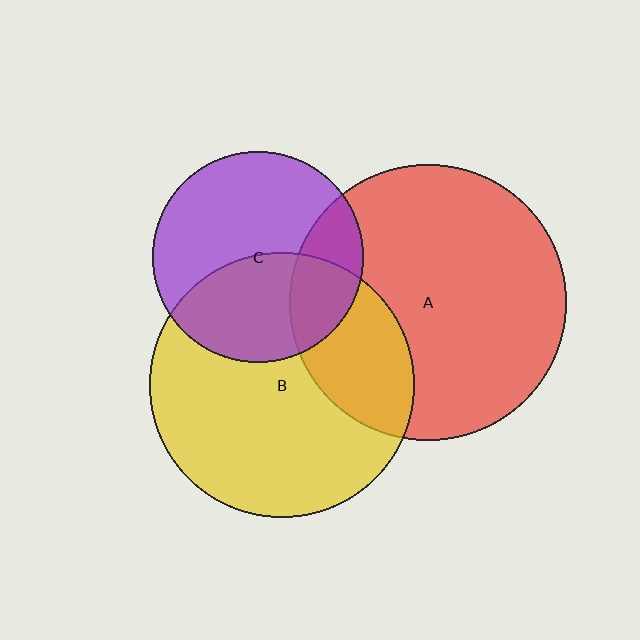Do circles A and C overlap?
Yes.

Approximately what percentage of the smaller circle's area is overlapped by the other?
Approximately 20%.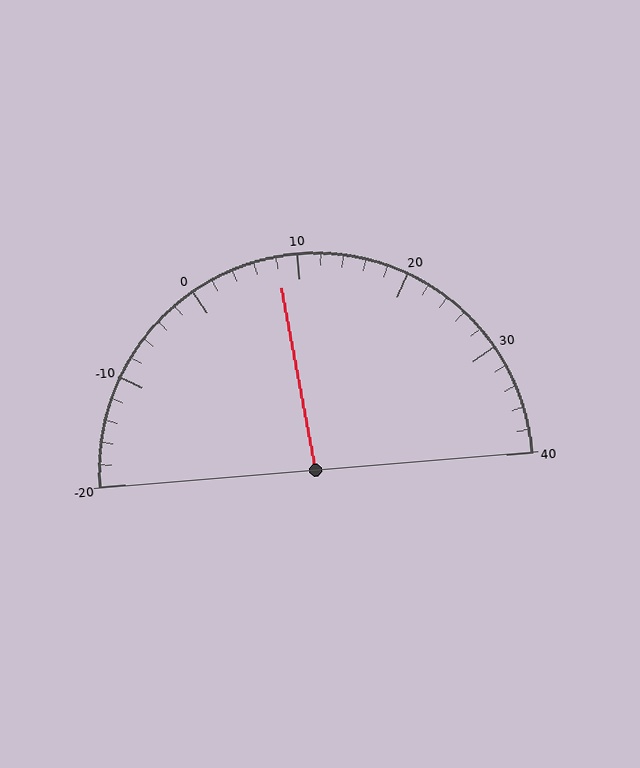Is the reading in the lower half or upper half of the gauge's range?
The reading is in the lower half of the range (-20 to 40).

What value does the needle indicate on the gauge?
The needle indicates approximately 8.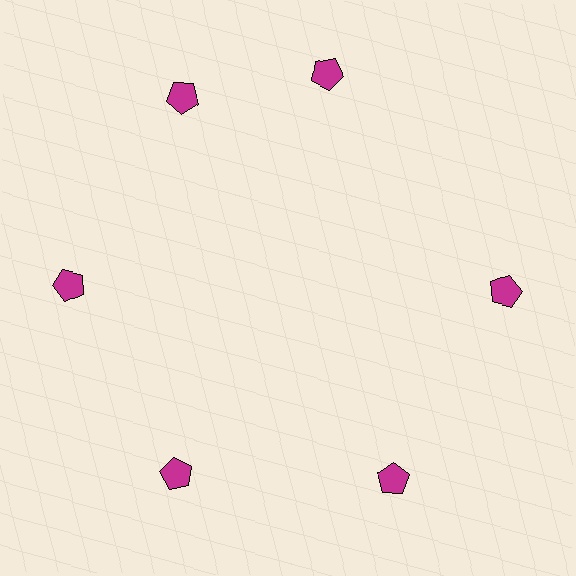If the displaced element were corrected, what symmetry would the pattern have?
It would have 6-fold rotational symmetry — the pattern would map onto itself every 60 degrees.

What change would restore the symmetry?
The symmetry would be restored by rotating it back into even spacing with its neighbors so that all 6 pentagons sit at equal angles and equal distance from the center.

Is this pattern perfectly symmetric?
No. The 6 magenta pentagons are arranged in a ring, but one element near the 1 o'clock position is rotated out of alignment along the ring, breaking the 6-fold rotational symmetry.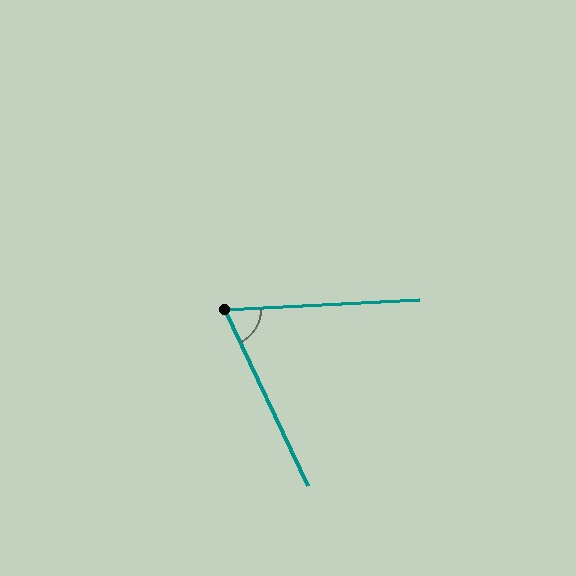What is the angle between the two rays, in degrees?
Approximately 68 degrees.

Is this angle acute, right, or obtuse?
It is acute.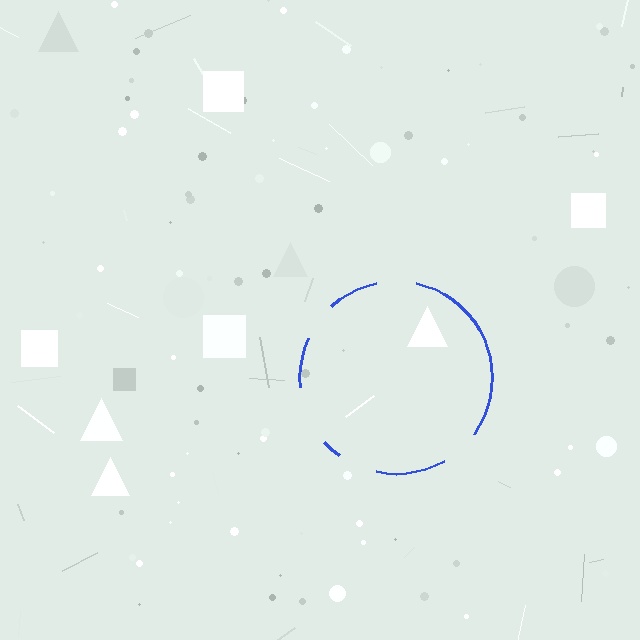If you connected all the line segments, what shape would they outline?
They would outline a circle.